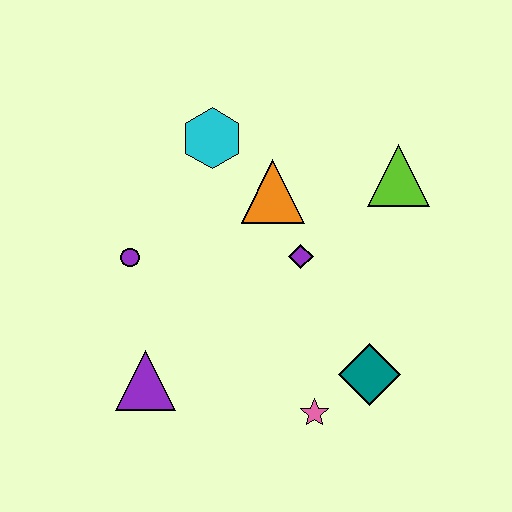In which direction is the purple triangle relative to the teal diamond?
The purple triangle is to the left of the teal diamond.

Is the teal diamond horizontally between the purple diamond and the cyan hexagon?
No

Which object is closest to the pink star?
The teal diamond is closest to the pink star.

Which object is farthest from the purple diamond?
The purple triangle is farthest from the purple diamond.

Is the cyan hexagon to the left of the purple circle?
No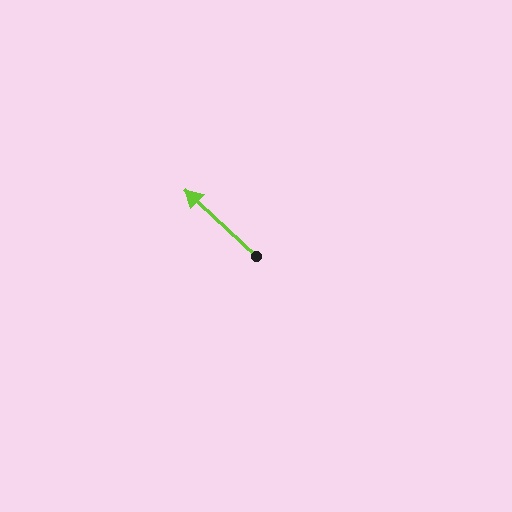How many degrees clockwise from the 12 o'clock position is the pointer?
Approximately 313 degrees.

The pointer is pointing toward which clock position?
Roughly 10 o'clock.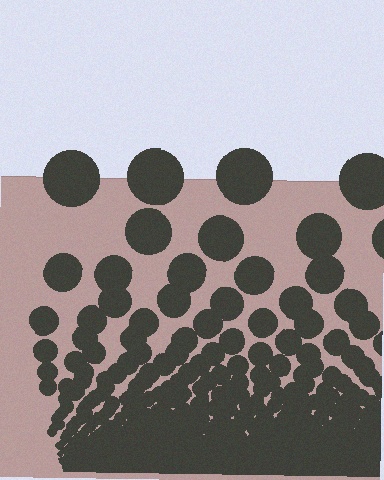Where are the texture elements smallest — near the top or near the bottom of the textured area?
Near the bottom.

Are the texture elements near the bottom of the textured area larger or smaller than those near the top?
Smaller. The gradient is inverted — elements near the bottom are smaller and denser.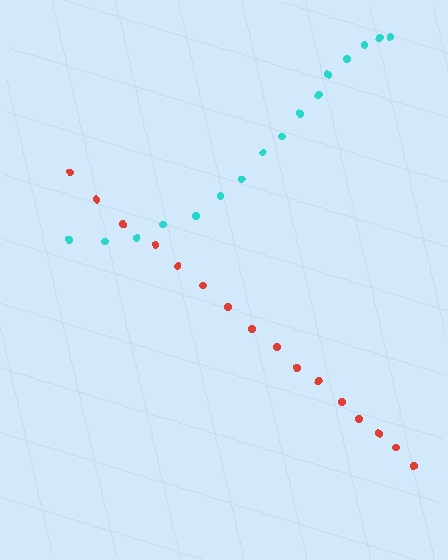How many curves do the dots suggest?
There are 2 distinct paths.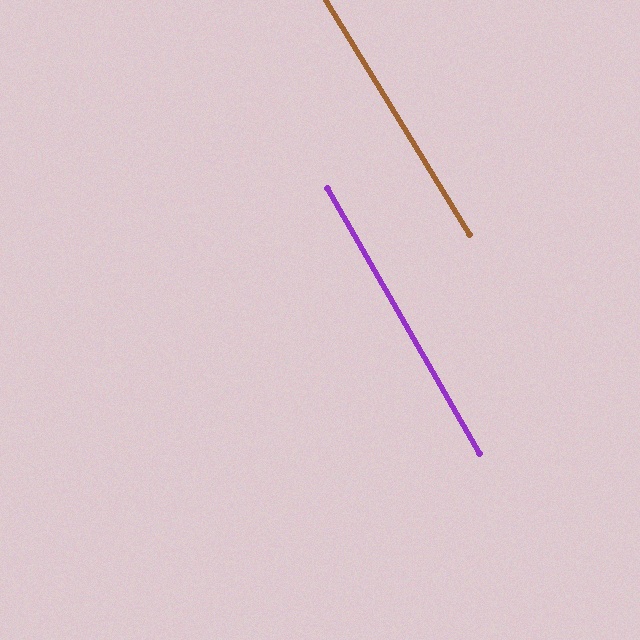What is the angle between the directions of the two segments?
Approximately 2 degrees.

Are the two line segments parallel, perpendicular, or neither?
Parallel — their directions differ by only 1.8°.